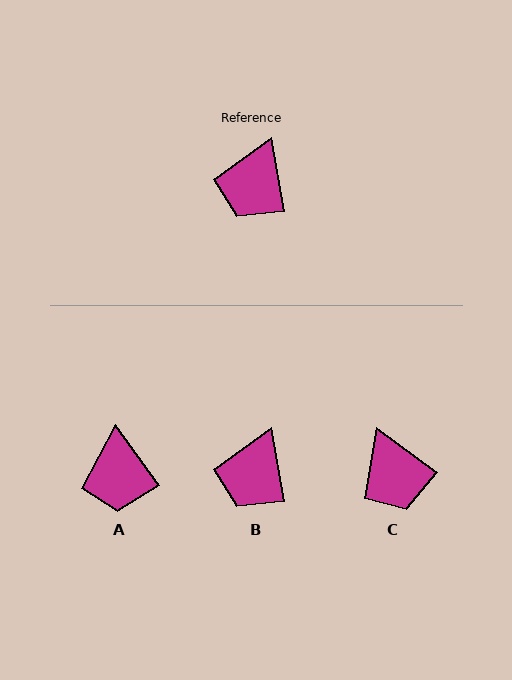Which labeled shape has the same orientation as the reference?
B.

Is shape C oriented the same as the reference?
No, it is off by about 44 degrees.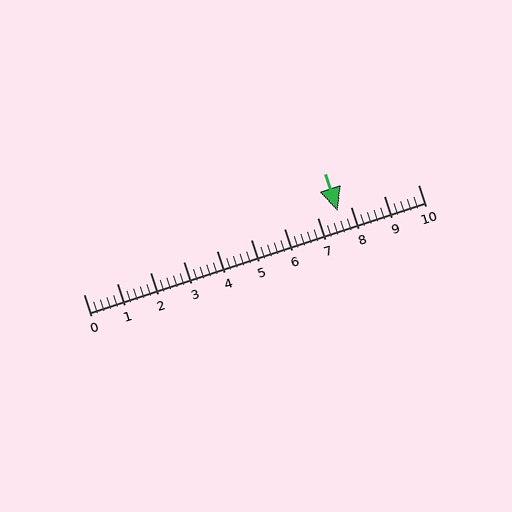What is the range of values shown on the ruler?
The ruler shows values from 0 to 10.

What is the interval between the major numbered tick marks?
The major tick marks are spaced 1 units apart.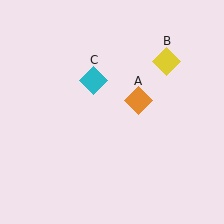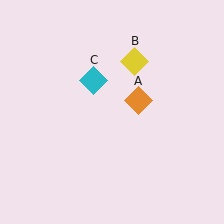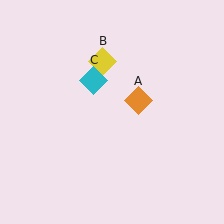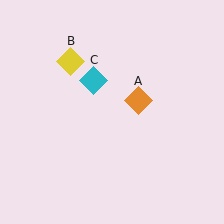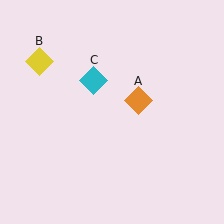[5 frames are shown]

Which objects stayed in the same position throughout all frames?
Orange diamond (object A) and cyan diamond (object C) remained stationary.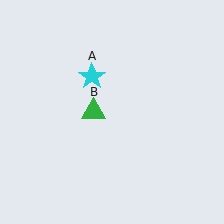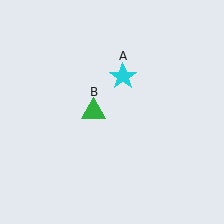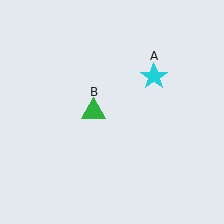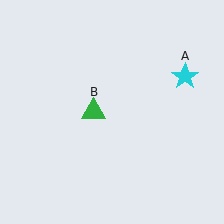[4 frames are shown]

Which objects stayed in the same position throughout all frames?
Green triangle (object B) remained stationary.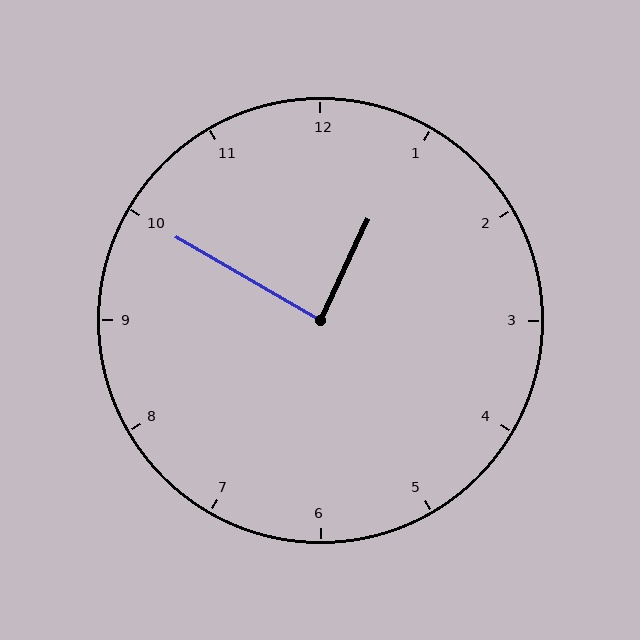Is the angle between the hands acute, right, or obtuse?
It is right.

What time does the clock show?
12:50.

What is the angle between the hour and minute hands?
Approximately 85 degrees.